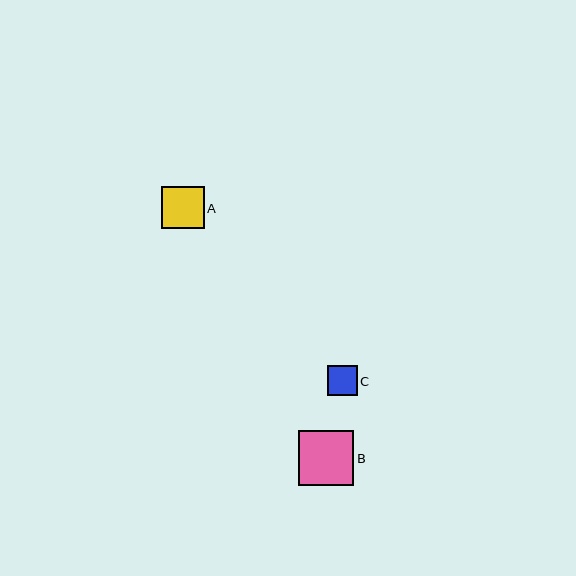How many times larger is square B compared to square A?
Square B is approximately 1.3 times the size of square A.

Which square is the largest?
Square B is the largest with a size of approximately 56 pixels.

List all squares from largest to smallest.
From largest to smallest: B, A, C.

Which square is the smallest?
Square C is the smallest with a size of approximately 30 pixels.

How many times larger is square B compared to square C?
Square B is approximately 1.9 times the size of square C.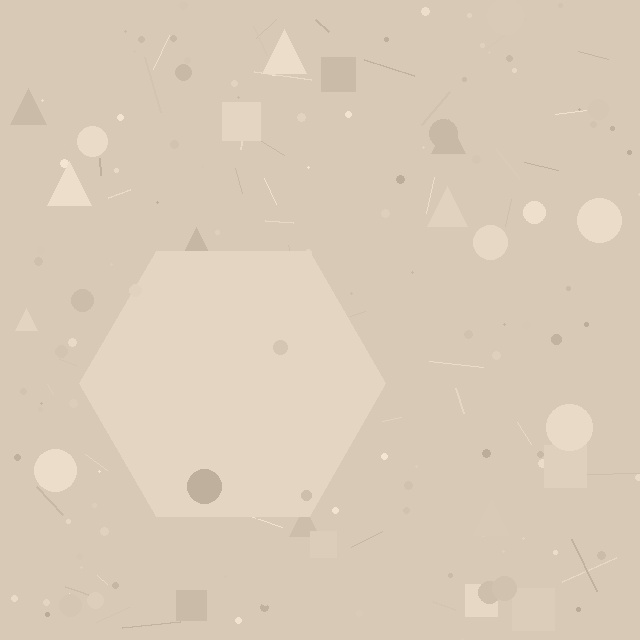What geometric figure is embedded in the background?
A hexagon is embedded in the background.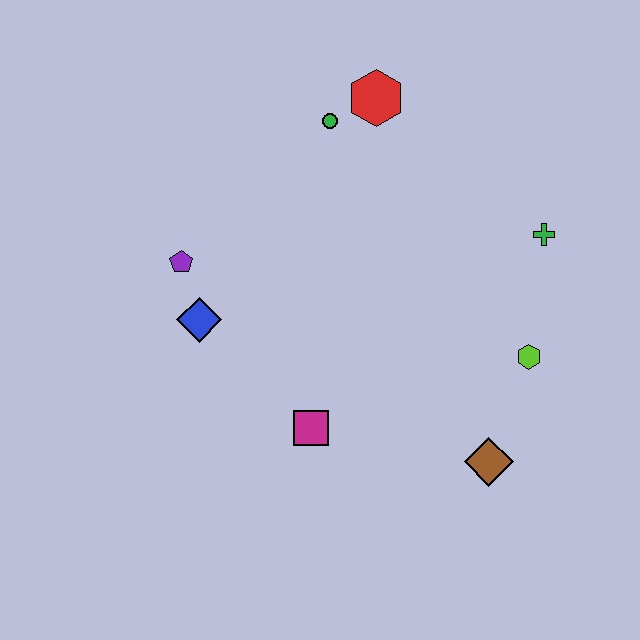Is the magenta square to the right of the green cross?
No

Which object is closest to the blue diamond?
The purple pentagon is closest to the blue diamond.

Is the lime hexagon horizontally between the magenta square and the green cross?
Yes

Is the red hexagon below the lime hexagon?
No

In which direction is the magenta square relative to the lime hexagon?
The magenta square is to the left of the lime hexagon.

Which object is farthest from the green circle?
The brown diamond is farthest from the green circle.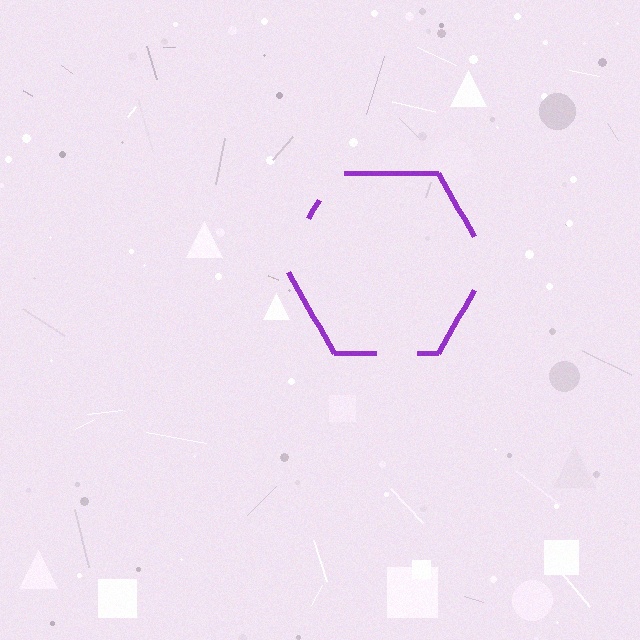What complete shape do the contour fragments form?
The contour fragments form a hexagon.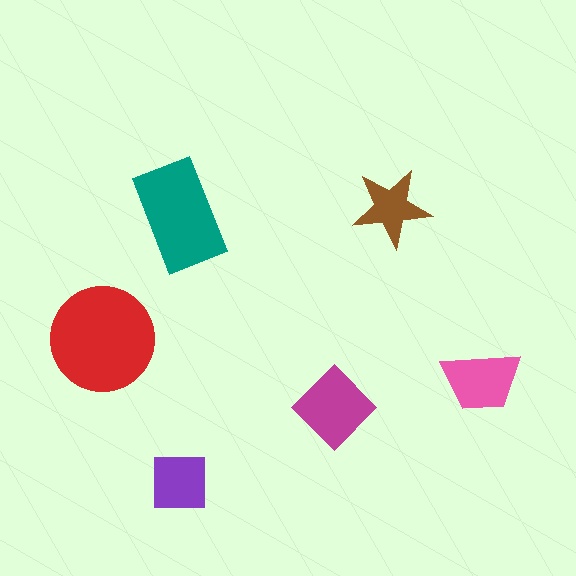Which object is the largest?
The red circle.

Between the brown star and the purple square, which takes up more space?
The purple square.